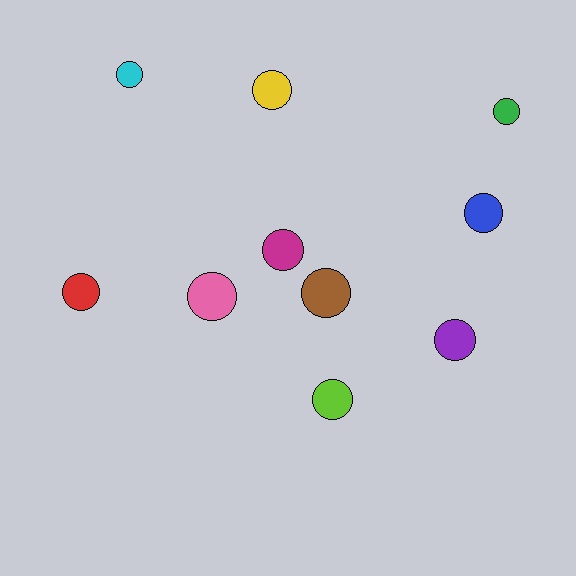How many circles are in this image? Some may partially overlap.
There are 10 circles.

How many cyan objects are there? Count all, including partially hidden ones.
There is 1 cyan object.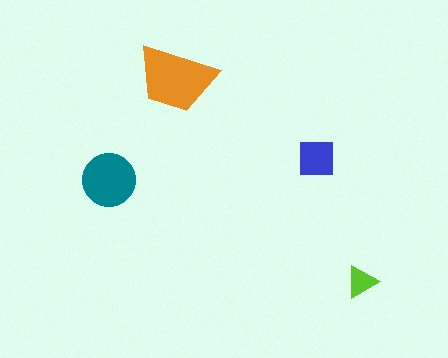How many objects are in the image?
There are 4 objects in the image.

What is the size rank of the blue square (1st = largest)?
3rd.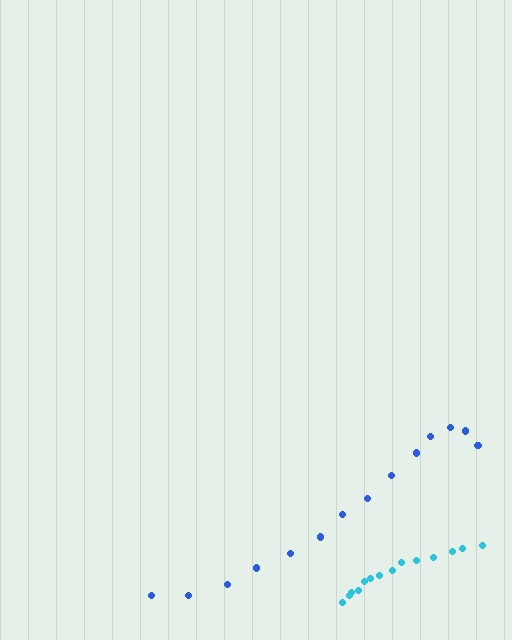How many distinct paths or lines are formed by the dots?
There are 2 distinct paths.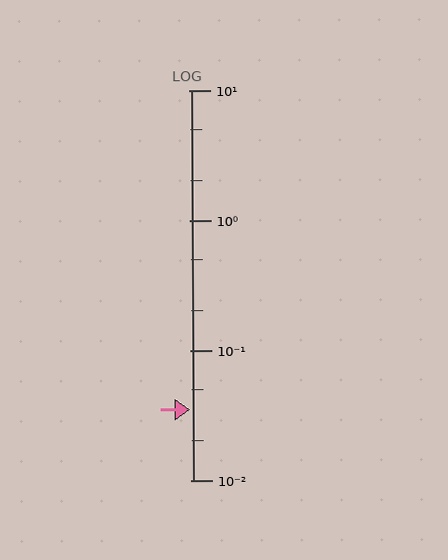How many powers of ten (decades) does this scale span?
The scale spans 3 decades, from 0.01 to 10.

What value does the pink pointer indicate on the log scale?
The pointer indicates approximately 0.035.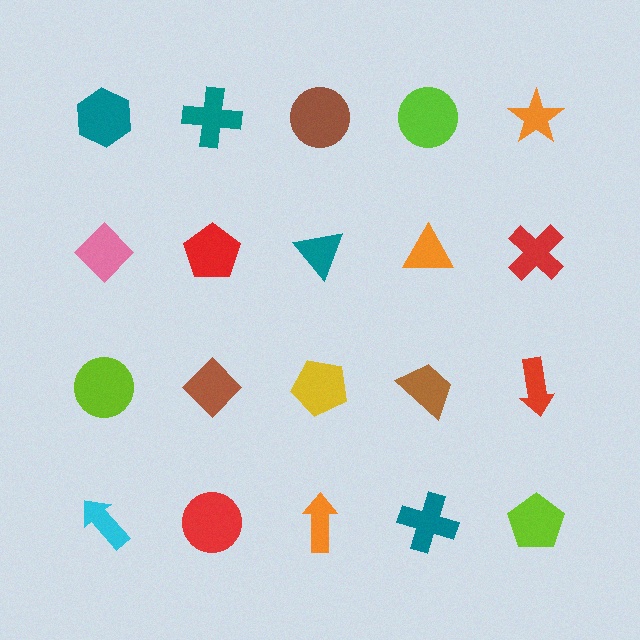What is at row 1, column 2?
A teal cross.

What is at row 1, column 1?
A teal hexagon.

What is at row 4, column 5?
A lime pentagon.